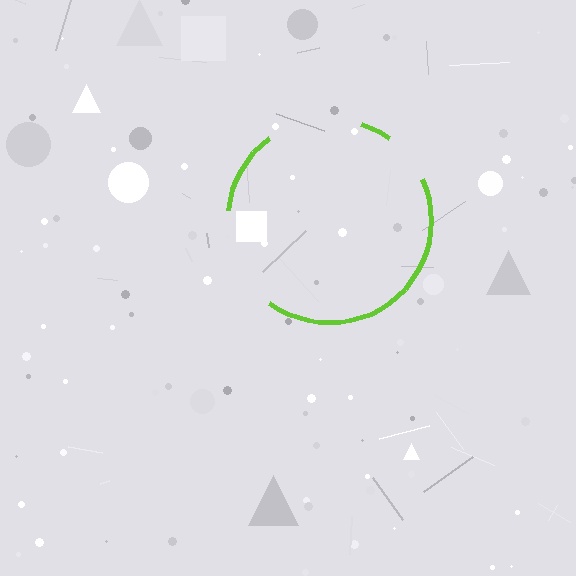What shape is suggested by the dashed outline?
The dashed outline suggests a circle.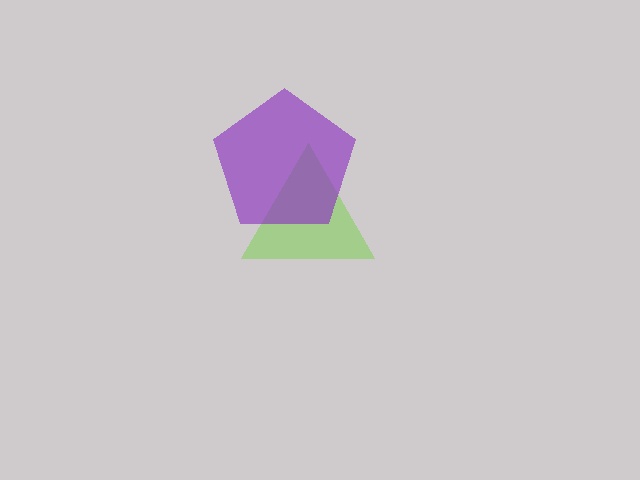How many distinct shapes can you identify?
There are 2 distinct shapes: a lime triangle, a purple pentagon.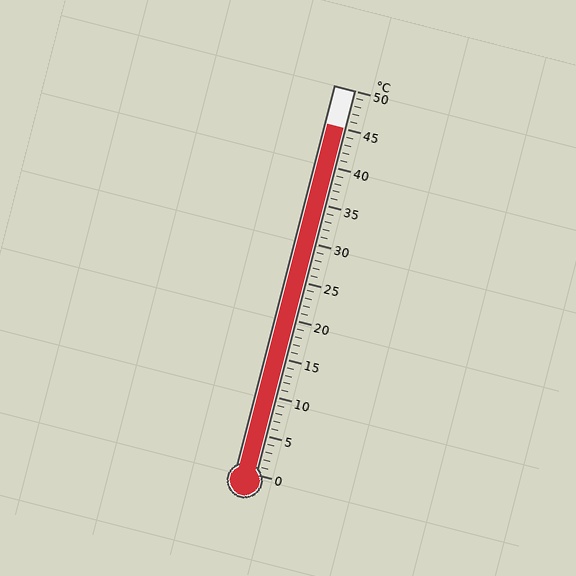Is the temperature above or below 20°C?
The temperature is above 20°C.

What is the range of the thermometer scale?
The thermometer scale ranges from 0°C to 50°C.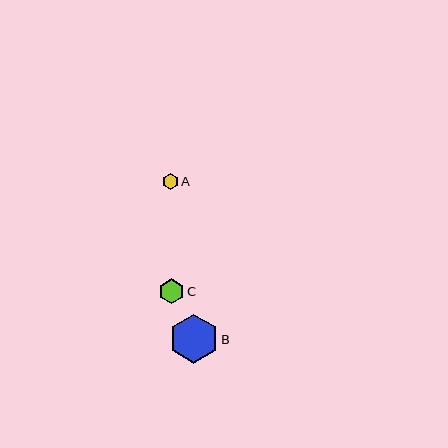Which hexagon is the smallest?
Hexagon A is the smallest with a size of approximately 16 pixels.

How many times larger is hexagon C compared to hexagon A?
Hexagon C is approximately 1.5 times the size of hexagon A.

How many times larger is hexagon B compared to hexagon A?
Hexagon B is approximately 3.1 times the size of hexagon A.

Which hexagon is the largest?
Hexagon B is the largest with a size of approximately 49 pixels.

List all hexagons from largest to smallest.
From largest to smallest: B, C, A.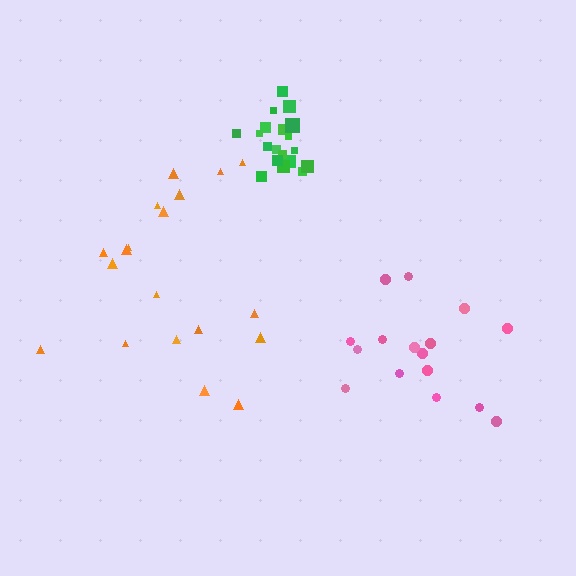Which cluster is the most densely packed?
Green.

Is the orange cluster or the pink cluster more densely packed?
Pink.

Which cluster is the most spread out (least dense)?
Orange.